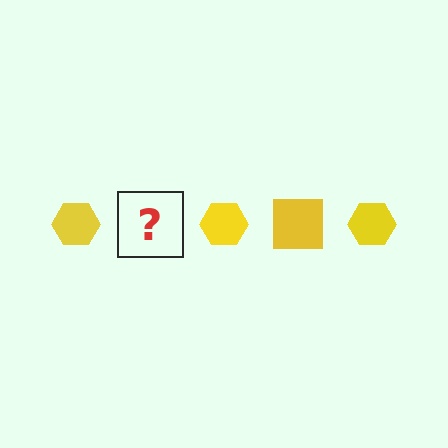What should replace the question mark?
The question mark should be replaced with a yellow square.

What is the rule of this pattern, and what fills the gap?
The rule is that the pattern cycles through hexagon, square shapes in yellow. The gap should be filled with a yellow square.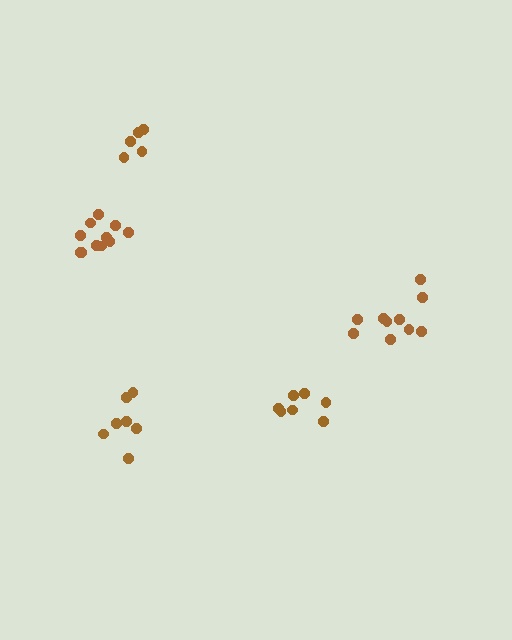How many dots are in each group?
Group 1: 11 dots, Group 2: 7 dots, Group 3: 10 dots, Group 4: 5 dots, Group 5: 7 dots (40 total).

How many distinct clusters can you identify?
There are 5 distinct clusters.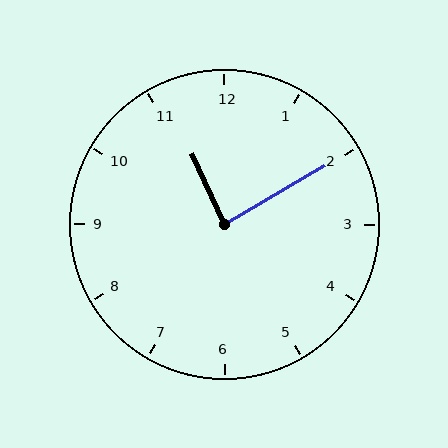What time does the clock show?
11:10.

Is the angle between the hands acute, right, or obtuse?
It is right.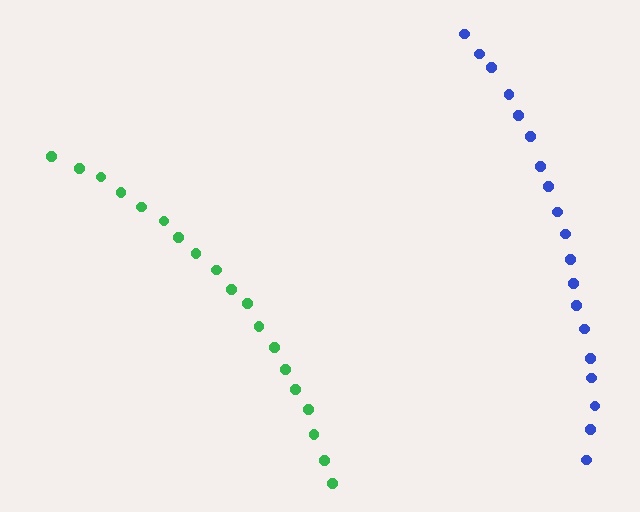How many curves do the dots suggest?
There are 2 distinct paths.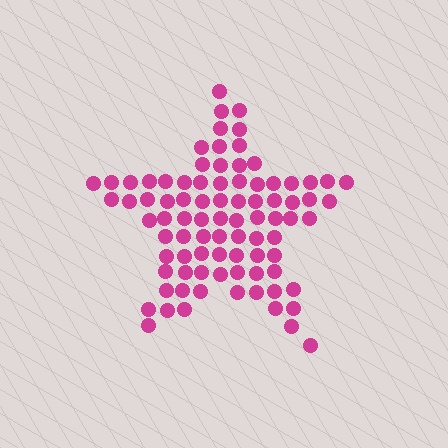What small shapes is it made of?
It is made of small circles.